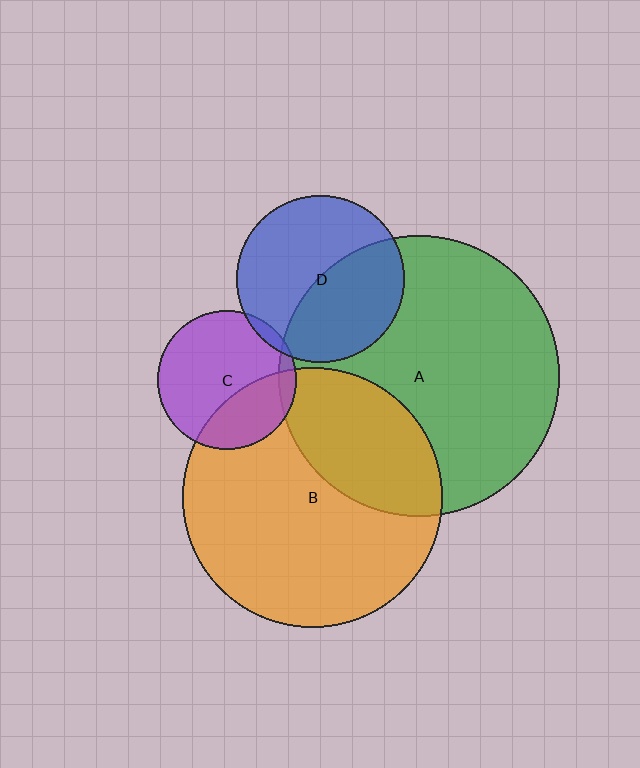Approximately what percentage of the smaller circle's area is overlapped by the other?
Approximately 5%.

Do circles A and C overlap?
Yes.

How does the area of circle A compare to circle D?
Approximately 2.8 times.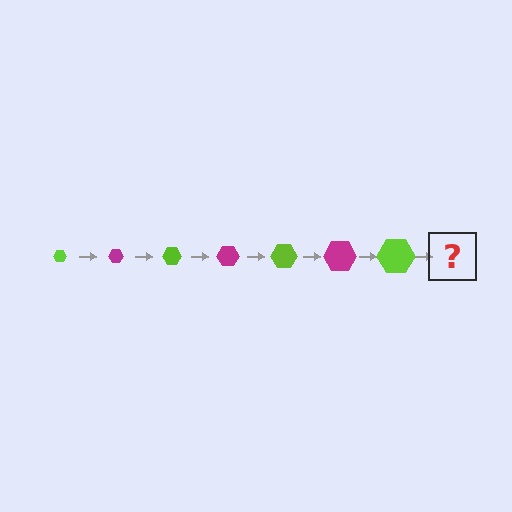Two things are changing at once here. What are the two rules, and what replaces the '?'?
The two rules are that the hexagon grows larger each step and the color cycles through lime and magenta. The '?' should be a magenta hexagon, larger than the previous one.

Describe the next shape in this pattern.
It should be a magenta hexagon, larger than the previous one.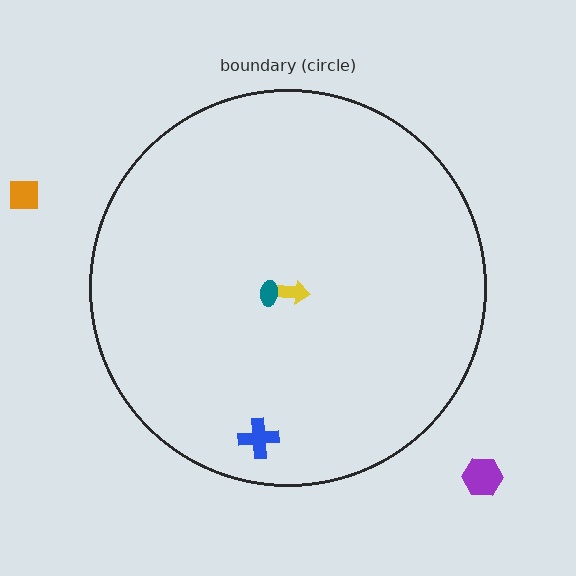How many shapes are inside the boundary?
3 inside, 2 outside.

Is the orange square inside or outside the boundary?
Outside.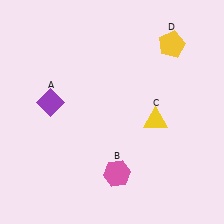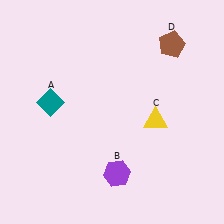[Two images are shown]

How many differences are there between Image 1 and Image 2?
There are 3 differences between the two images.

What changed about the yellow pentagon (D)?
In Image 1, D is yellow. In Image 2, it changed to brown.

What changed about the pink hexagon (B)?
In Image 1, B is pink. In Image 2, it changed to purple.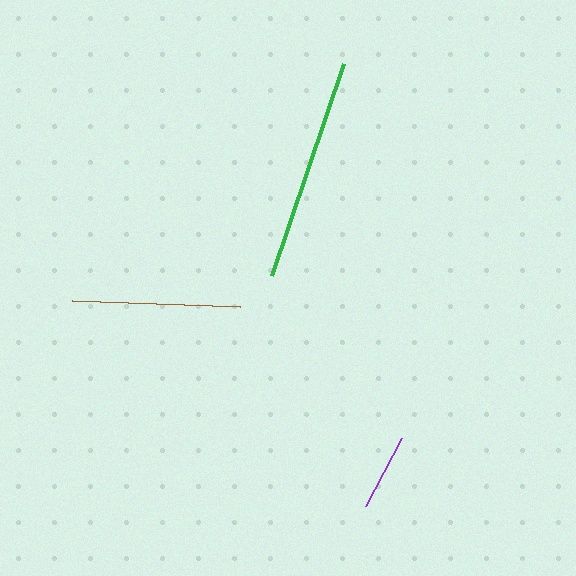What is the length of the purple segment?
The purple segment is approximately 77 pixels long.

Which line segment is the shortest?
The purple line is the shortest at approximately 77 pixels.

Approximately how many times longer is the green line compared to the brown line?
The green line is approximately 1.3 times the length of the brown line.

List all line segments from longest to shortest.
From longest to shortest: green, brown, purple.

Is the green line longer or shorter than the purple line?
The green line is longer than the purple line.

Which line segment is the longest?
The green line is the longest at approximately 224 pixels.